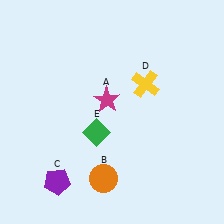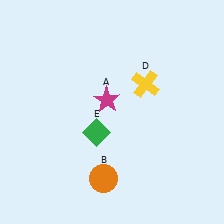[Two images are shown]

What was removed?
The purple pentagon (C) was removed in Image 2.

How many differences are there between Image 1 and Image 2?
There is 1 difference between the two images.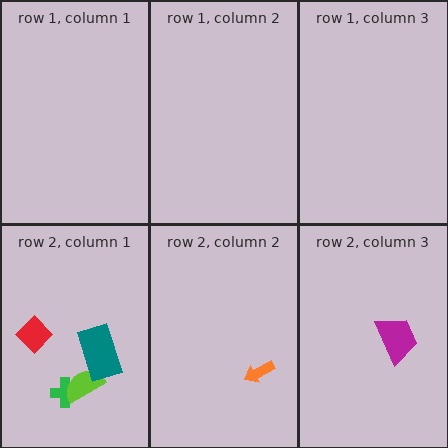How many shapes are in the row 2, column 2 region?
1.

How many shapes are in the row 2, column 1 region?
4.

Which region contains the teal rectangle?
The row 2, column 1 region.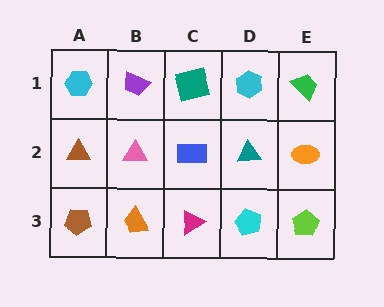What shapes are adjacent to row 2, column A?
A cyan hexagon (row 1, column A), a brown pentagon (row 3, column A), a pink triangle (row 2, column B).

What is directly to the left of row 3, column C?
An orange trapezoid.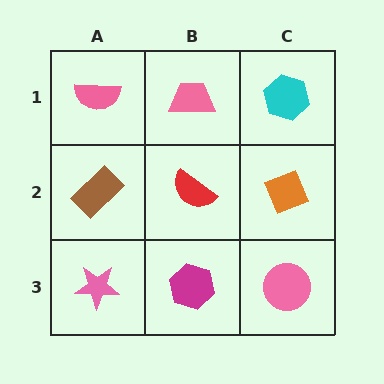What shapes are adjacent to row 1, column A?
A brown rectangle (row 2, column A), a pink trapezoid (row 1, column B).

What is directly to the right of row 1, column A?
A pink trapezoid.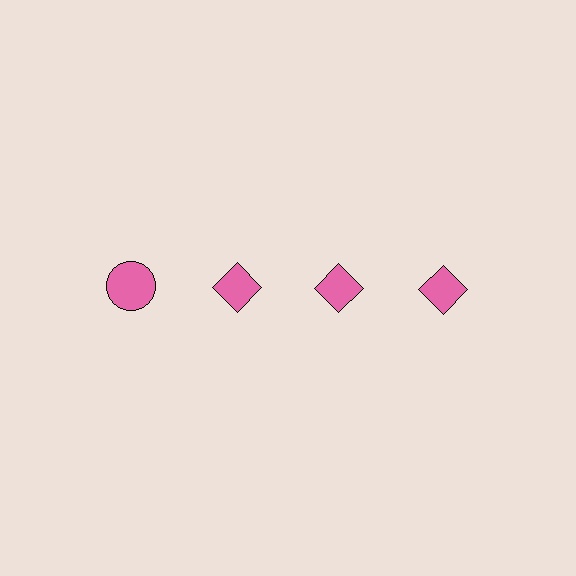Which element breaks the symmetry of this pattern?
The pink circle in the top row, leftmost column breaks the symmetry. All other shapes are pink diamonds.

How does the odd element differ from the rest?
It has a different shape: circle instead of diamond.